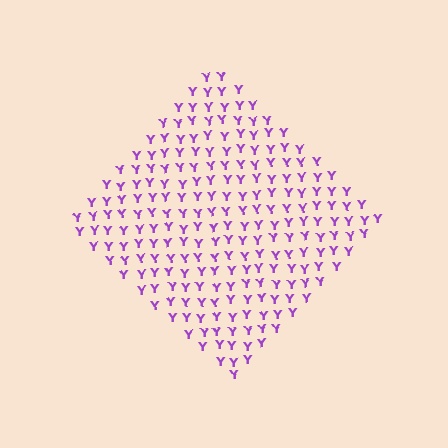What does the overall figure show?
The overall figure shows a diamond.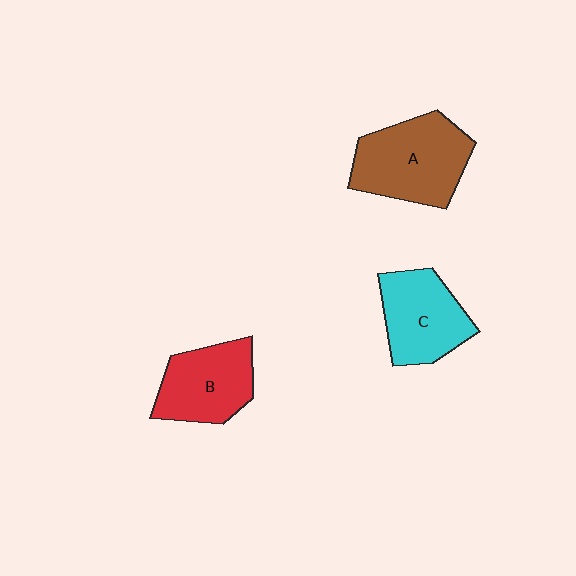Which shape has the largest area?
Shape A (brown).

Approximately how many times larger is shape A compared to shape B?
Approximately 1.3 times.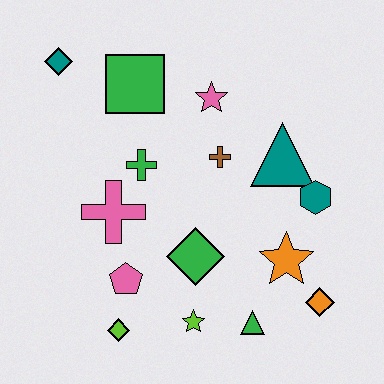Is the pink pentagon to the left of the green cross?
Yes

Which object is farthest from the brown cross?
The lime diamond is farthest from the brown cross.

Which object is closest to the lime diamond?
The pink pentagon is closest to the lime diamond.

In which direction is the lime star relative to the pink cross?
The lime star is below the pink cross.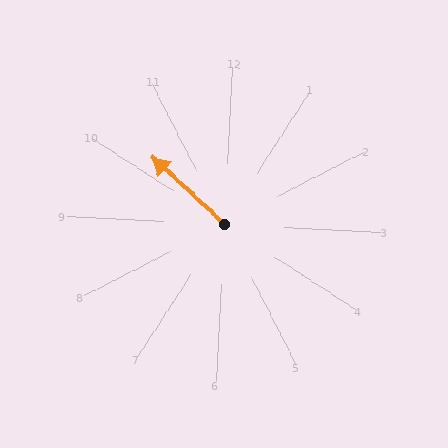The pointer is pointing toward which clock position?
Roughly 10 o'clock.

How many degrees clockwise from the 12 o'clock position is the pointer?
Approximately 310 degrees.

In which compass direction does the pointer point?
Northwest.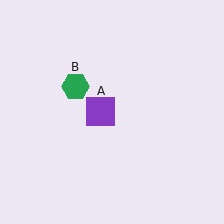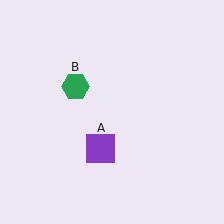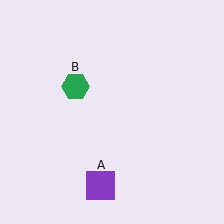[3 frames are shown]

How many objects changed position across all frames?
1 object changed position: purple square (object A).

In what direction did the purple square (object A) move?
The purple square (object A) moved down.